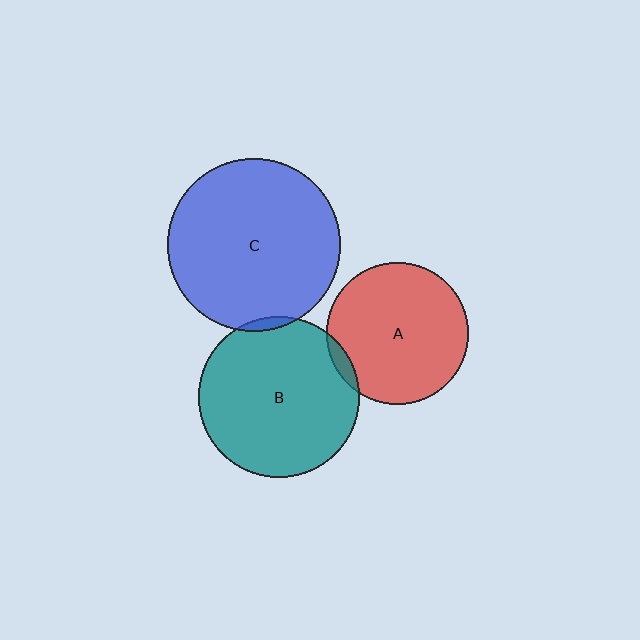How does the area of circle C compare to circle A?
Approximately 1.5 times.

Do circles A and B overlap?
Yes.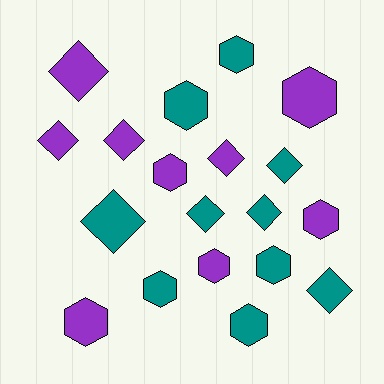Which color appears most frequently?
Teal, with 10 objects.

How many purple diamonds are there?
There are 4 purple diamonds.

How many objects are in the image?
There are 19 objects.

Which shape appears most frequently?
Hexagon, with 10 objects.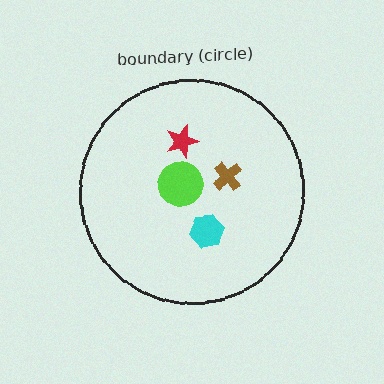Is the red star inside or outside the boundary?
Inside.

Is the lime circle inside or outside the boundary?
Inside.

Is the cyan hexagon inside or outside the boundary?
Inside.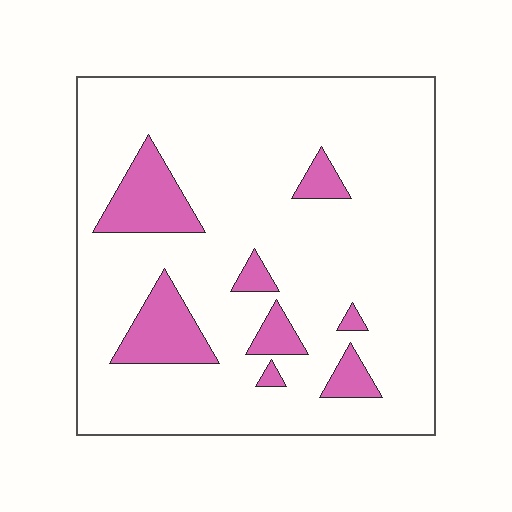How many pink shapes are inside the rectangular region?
8.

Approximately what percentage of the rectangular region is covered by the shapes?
Approximately 15%.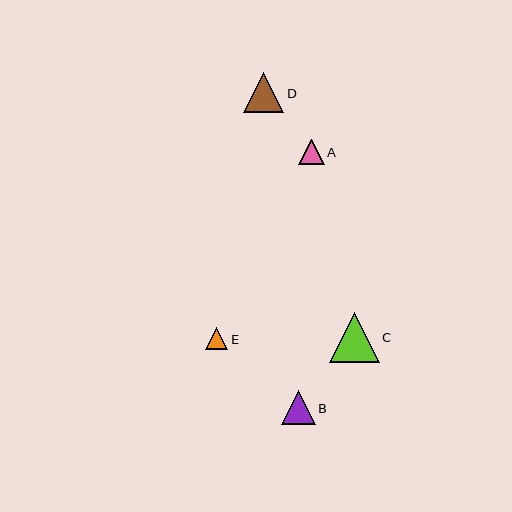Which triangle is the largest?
Triangle C is the largest with a size of approximately 49 pixels.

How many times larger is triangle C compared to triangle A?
Triangle C is approximately 2.0 times the size of triangle A.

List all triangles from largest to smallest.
From largest to smallest: C, D, B, A, E.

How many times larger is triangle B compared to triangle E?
Triangle B is approximately 1.6 times the size of triangle E.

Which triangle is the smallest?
Triangle E is the smallest with a size of approximately 22 pixels.